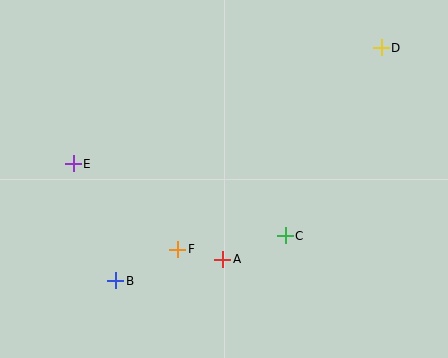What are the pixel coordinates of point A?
Point A is at (223, 259).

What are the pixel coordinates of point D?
Point D is at (381, 48).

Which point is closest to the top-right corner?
Point D is closest to the top-right corner.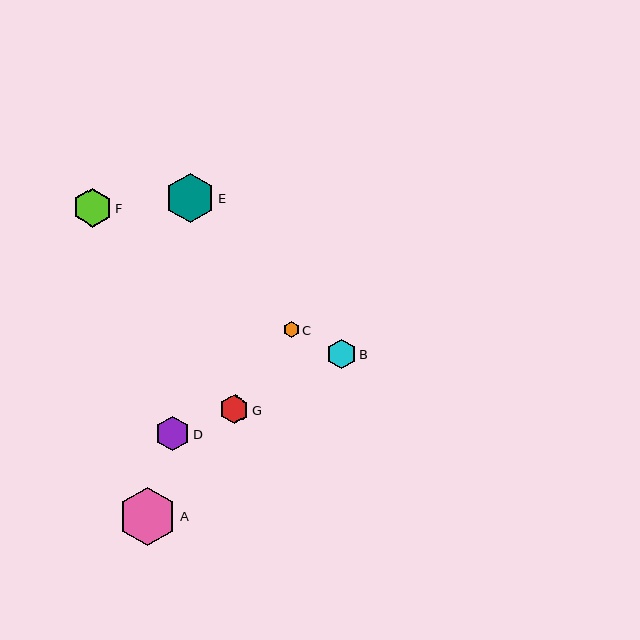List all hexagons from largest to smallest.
From largest to smallest: A, E, F, D, B, G, C.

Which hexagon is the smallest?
Hexagon C is the smallest with a size of approximately 16 pixels.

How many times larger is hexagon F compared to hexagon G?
Hexagon F is approximately 1.4 times the size of hexagon G.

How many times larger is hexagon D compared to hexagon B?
Hexagon D is approximately 1.2 times the size of hexagon B.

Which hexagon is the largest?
Hexagon A is the largest with a size of approximately 58 pixels.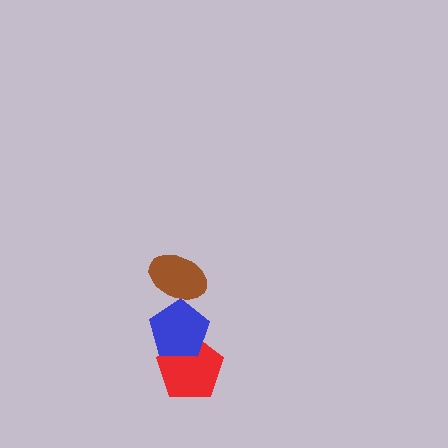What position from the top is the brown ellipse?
The brown ellipse is 1st from the top.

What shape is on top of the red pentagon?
The blue pentagon is on top of the red pentagon.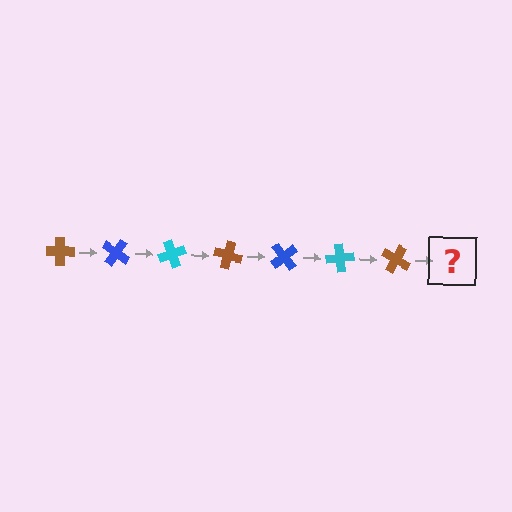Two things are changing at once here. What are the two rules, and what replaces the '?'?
The two rules are that it rotates 35 degrees each step and the color cycles through brown, blue, and cyan. The '?' should be a blue cross, rotated 245 degrees from the start.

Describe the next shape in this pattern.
It should be a blue cross, rotated 245 degrees from the start.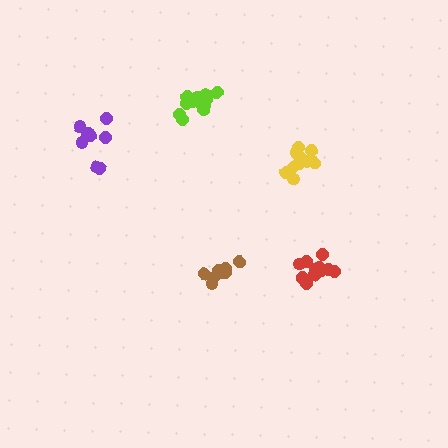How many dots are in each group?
Group 1: 12 dots, Group 2: 8 dots, Group 3: 9 dots, Group 4: 12 dots, Group 5: 13 dots (54 total).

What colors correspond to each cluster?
The clusters are colored: red, purple, brown, yellow, lime.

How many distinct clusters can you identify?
There are 5 distinct clusters.